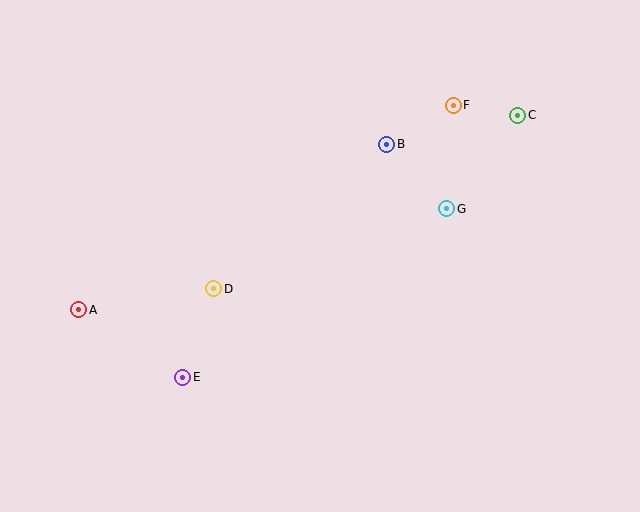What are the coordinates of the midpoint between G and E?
The midpoint between G and E is at (315, 293).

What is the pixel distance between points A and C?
The distance between A and C is 480 pixels.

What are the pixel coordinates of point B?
Point B is at (387, 144).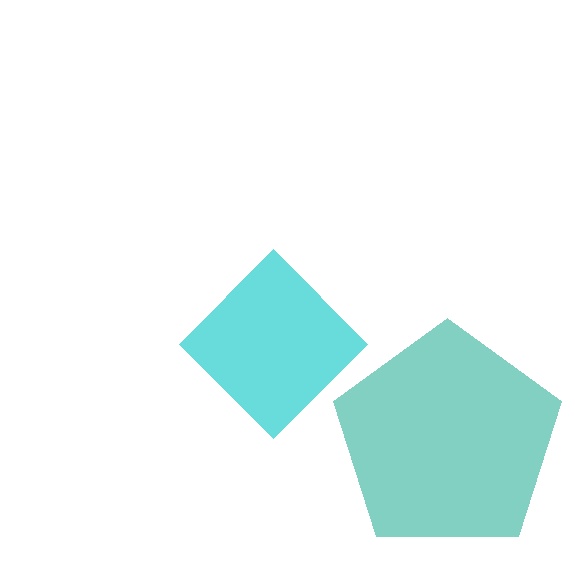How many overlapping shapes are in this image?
There are 2 overlapping shapes in the image.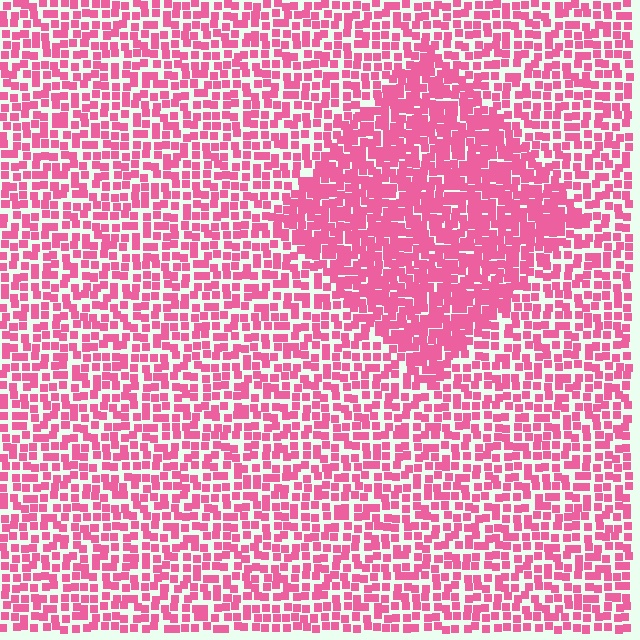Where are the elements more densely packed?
The elements are more densely packed inside the diamond boundary.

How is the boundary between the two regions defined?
The boundary is defined by a change in element density (approximately 1.7x ratio). All elements are the same color, size, and shape.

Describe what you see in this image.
The image contains small pink elements arranged at two different densities. A diamond-shaped region is visible where the elements are more densely packed than the surrounding area.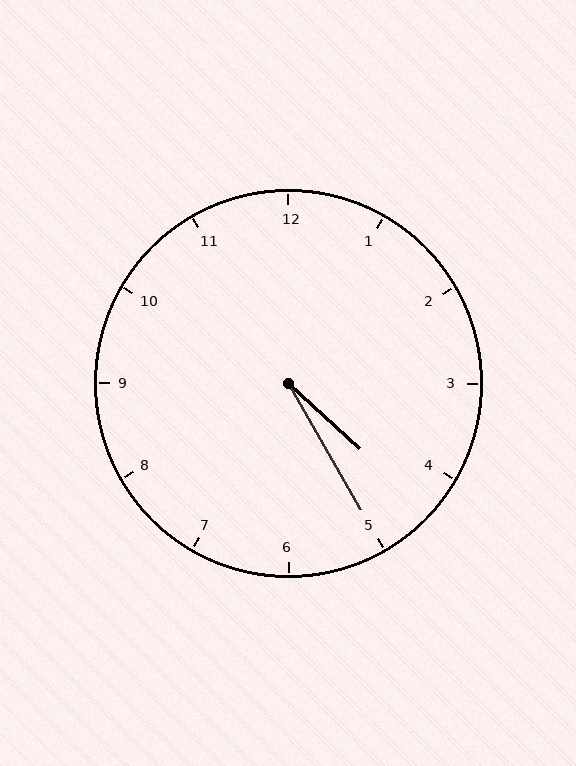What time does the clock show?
4:25.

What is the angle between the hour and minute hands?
Approximately 18 degrees.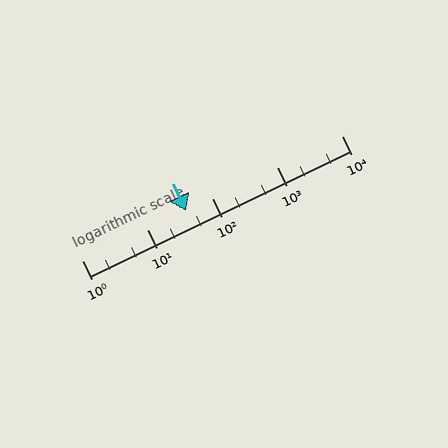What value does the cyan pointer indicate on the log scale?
The pointer indicates approximately 40.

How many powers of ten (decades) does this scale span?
The scale spans 4 decades, from 1 to 10000.